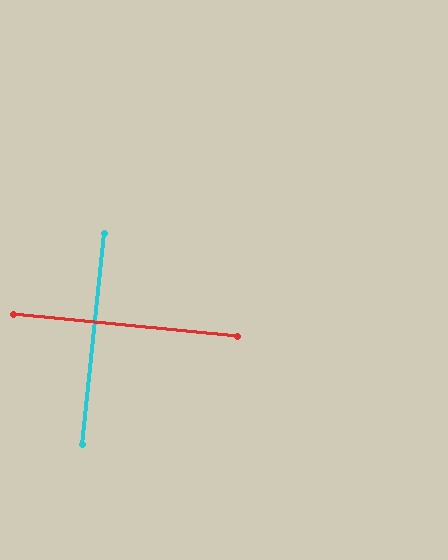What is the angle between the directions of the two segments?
Approximately 89 degrees.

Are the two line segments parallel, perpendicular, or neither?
Perpendicular — they meet at approximately 89°.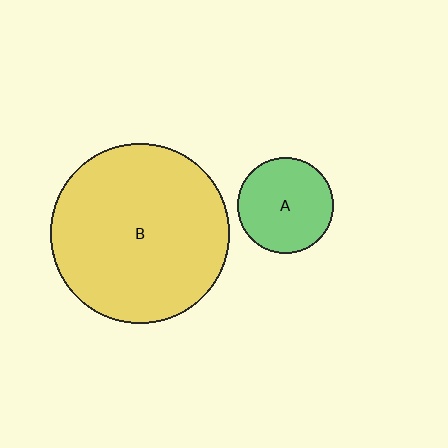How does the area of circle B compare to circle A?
Approximately 3.5 times.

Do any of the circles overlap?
No, none of the circles overlap.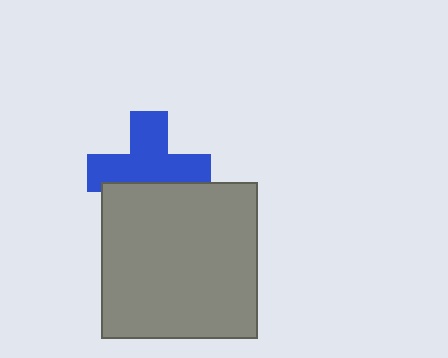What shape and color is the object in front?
The object in front is a gray square.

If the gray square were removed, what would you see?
You would see the complete blue cross.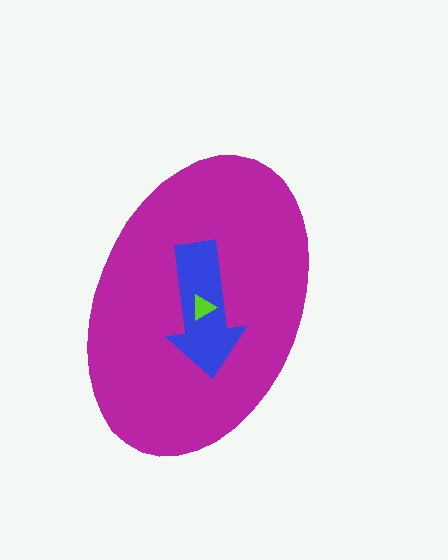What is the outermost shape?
The magenta ellipse.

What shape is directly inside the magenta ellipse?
The blue arrow.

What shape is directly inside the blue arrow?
The lime triangle.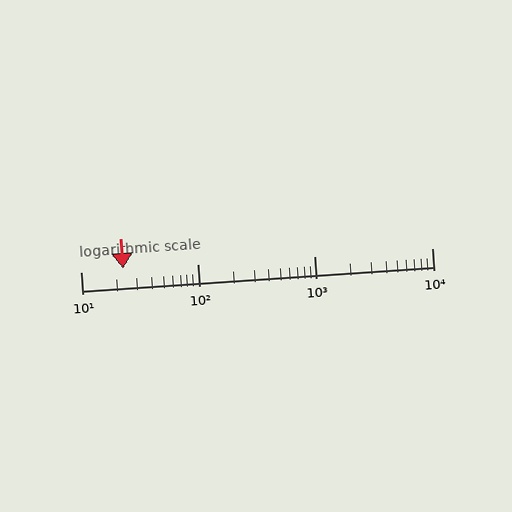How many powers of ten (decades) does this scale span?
The scale spans 3 decades, from 10 to 10000.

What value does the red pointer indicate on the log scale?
The pointer indicates approximately 23.